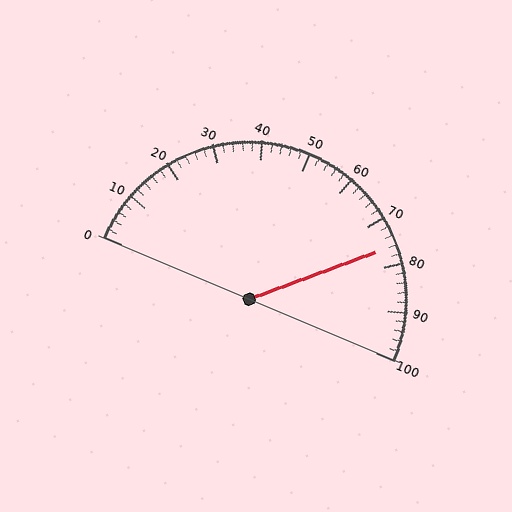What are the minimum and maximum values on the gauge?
The gauge ranges from 0 to 100.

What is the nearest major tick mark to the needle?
The nearest major tick mark is 80.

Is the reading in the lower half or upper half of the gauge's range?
The reading is in the upper half of the range (0 to 100).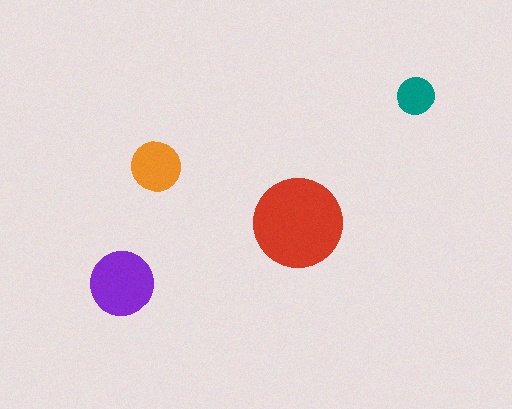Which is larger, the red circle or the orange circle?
The red one.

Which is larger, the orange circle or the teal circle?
The orange one.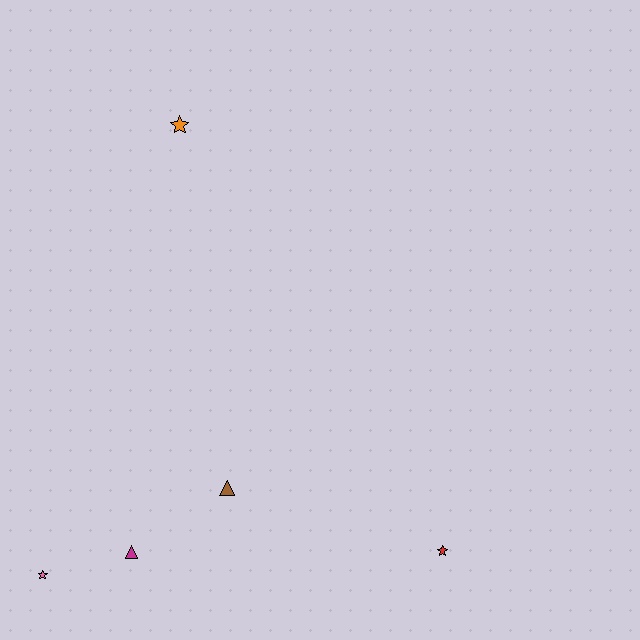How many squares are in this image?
There are no squares.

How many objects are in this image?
There are 5 objects.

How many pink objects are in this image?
There is 1 pink object.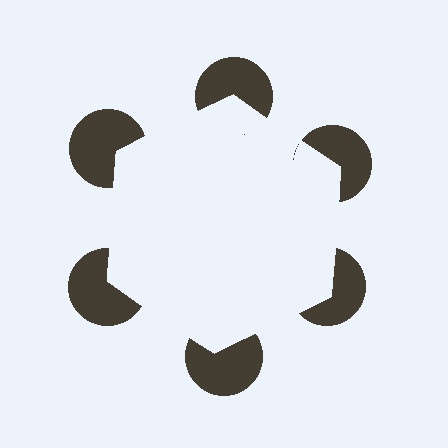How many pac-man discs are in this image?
There are 6 — one at each vertex of the illusory hexagon.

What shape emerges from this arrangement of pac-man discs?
An illusory hexagon — its edges are inferred from the aligned wedge cuts in the pac-man discs, not physically drawn.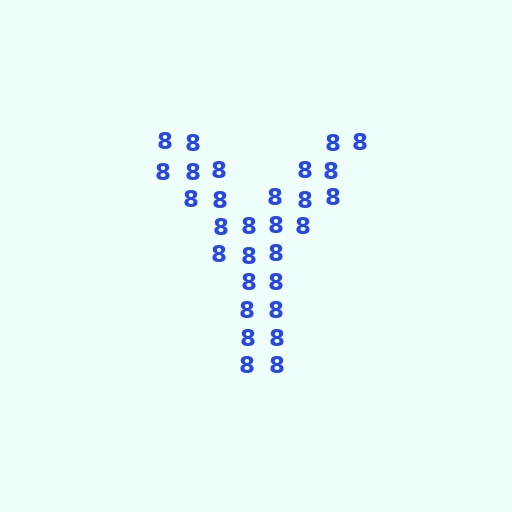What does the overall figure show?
The overall figure shows the letter Y.